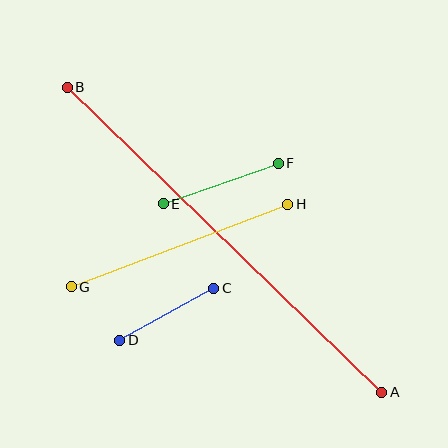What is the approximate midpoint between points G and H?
The midpoint is at approximately (180, 245) pixels.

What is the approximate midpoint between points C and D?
The midpoint is at approximately (167, 314) pixels.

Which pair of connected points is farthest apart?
Points A and B are farthest apart.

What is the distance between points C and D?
The distance is approximately 107 pixels.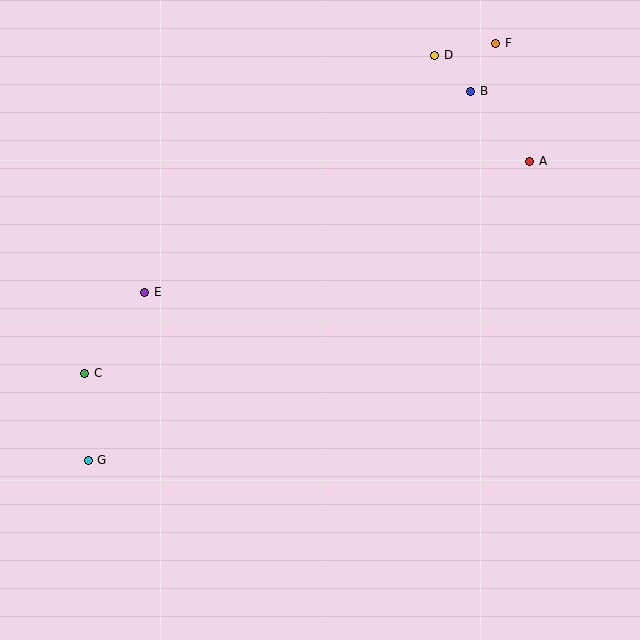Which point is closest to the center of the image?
Point E at (145, 292) is closest to the center.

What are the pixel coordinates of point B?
Point B is at (471, 91).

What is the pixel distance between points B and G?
The distance between B and G is 532 pixels.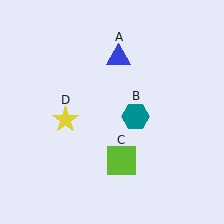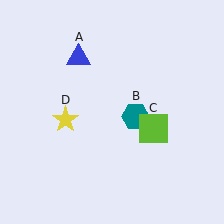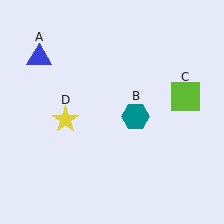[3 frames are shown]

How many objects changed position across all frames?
2 objects changed position: blue triangle (object A), lime square (object C).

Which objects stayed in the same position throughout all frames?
Teal hexagon (object B) and yellow star (object D) remained stationary.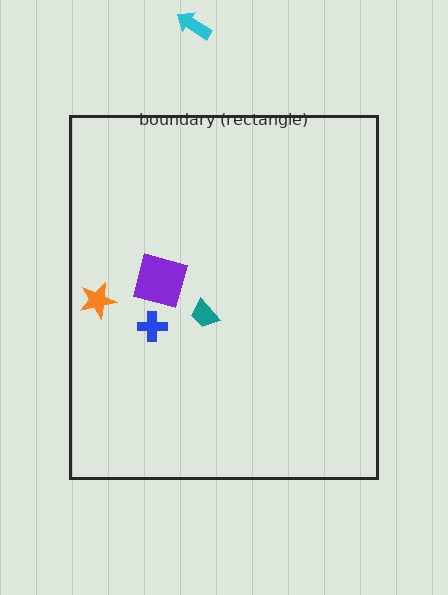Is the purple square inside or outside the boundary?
Inside.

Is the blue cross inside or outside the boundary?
Inside.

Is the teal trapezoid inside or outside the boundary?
Inside.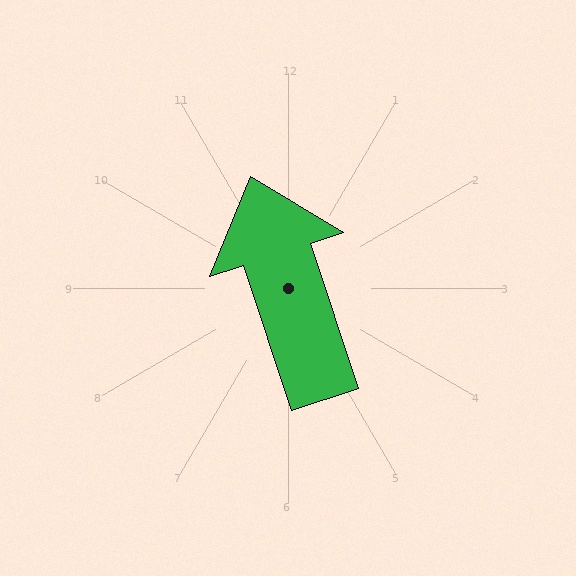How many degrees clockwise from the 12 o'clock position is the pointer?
Approximately 342 degrees.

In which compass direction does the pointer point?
North.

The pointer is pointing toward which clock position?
Roughly 11 o'clock.